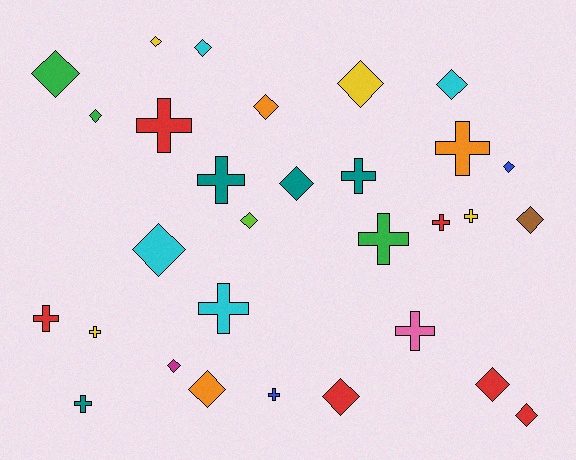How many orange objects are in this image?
There are 3 orange objects.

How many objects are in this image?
There are 30 objects.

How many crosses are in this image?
There are 13 crosses.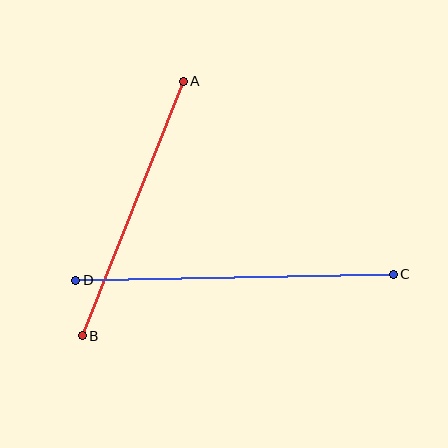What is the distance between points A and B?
The distance is approximately 274 pixels.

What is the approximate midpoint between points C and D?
The midpoint is at approximately (235, 277) pixels.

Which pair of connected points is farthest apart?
Points C and D are farthest apart.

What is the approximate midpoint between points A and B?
The midpoint is at approximately (133, 209) pixels.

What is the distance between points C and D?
The distance is approximately 317 pixels.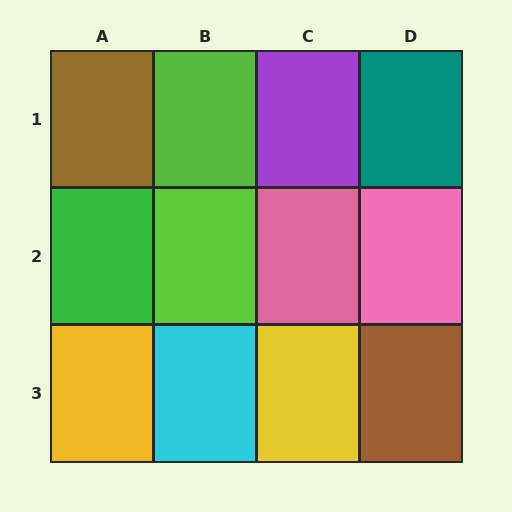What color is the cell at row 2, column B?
Lime.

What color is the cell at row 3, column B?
Cyan.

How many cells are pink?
2 cells are pink.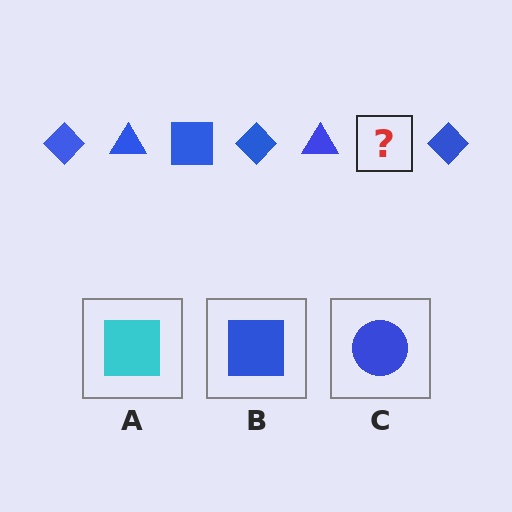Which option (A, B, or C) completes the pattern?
B.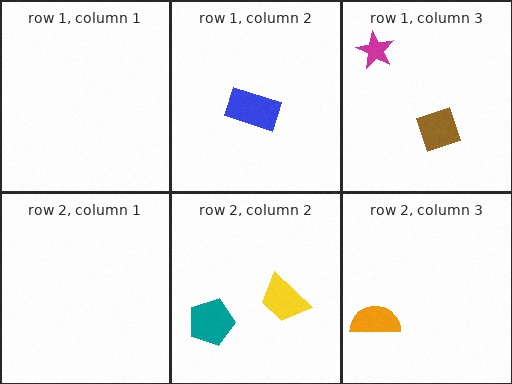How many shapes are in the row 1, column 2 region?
1.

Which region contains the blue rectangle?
The row 1, column 2 region.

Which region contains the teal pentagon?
The row 2, column 2 region.